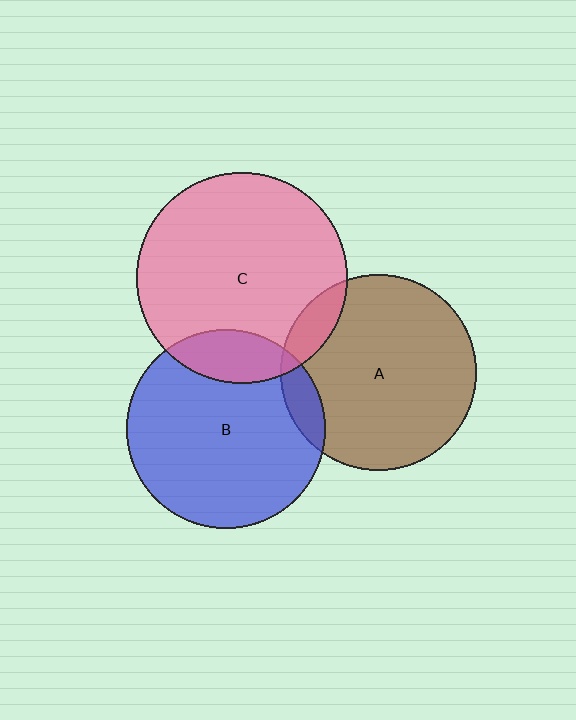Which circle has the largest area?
Circle C (pink).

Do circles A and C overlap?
Yes.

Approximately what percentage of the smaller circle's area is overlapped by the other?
Approximately 10%.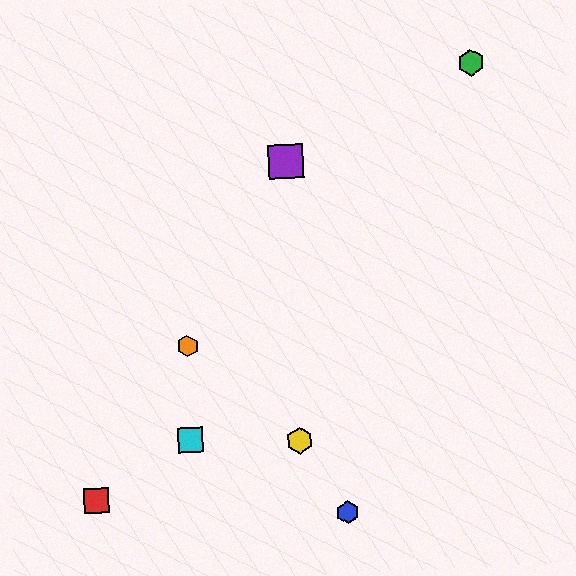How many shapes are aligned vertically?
2 shapes (the yellow hexagon, the purple square) are aligned vertically.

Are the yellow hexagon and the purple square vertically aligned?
Yes, both are at x≈300.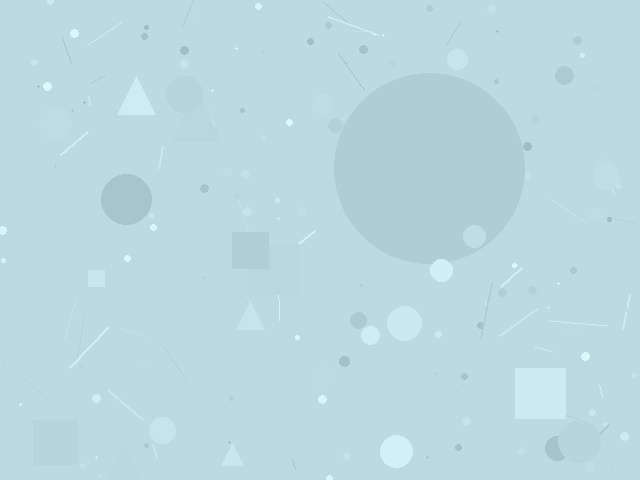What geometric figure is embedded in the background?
A circle is embedded in the background.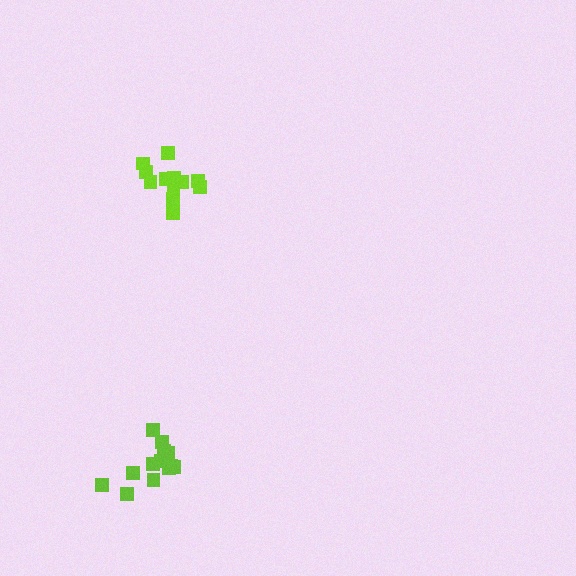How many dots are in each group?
Group 1: 12 dots, Group 2: 13 dots (25 total).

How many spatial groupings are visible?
There are 2 spatial groupings.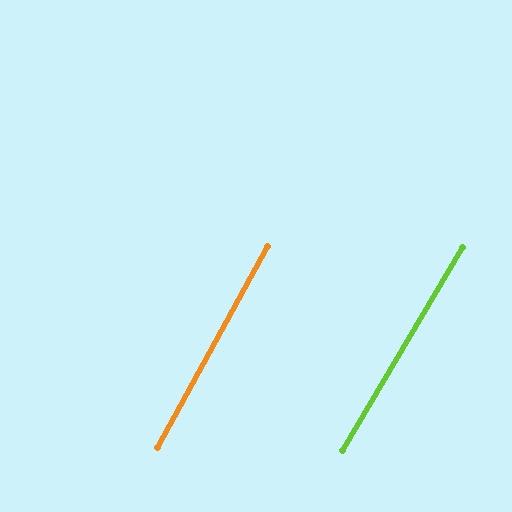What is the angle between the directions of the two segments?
Approximately 2 degrees.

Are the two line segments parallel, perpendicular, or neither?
Parallel — their directions differ by only 1.9°.